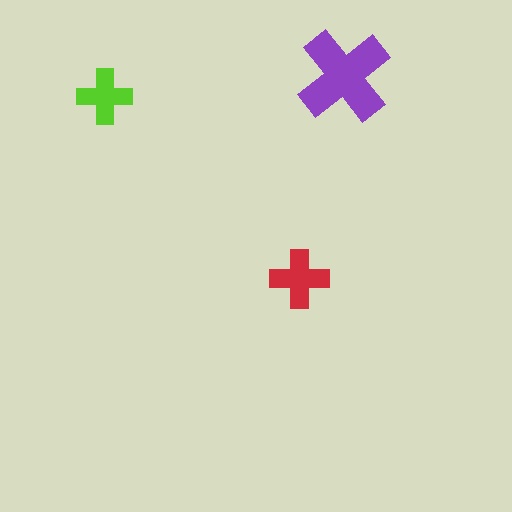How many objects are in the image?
There are 3 objects in the image.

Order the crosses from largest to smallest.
the purple one, the red one, the lime one.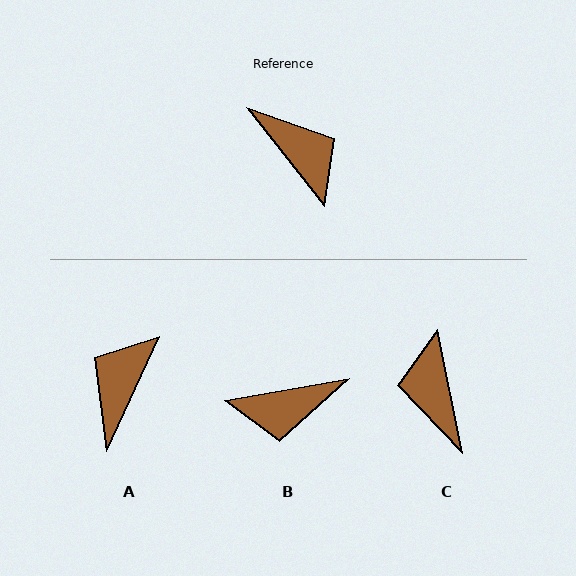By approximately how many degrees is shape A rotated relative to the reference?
Approximately 116 degrees counter-clockwise.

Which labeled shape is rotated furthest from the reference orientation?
C, about 153 degrees away.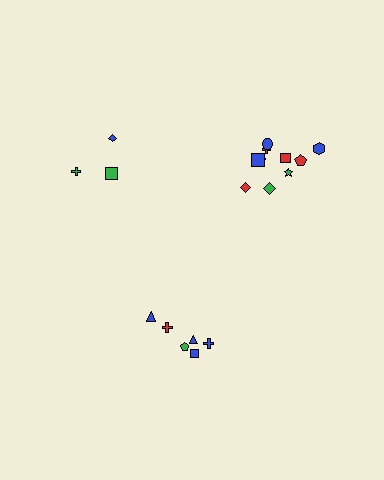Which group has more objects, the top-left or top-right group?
The top-right group.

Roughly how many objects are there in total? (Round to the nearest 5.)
Roughly 20 objects in total.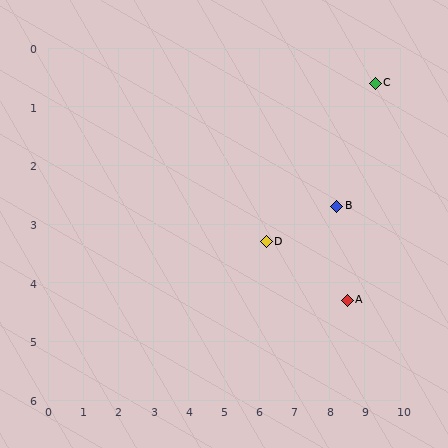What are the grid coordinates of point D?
Point D is at approximately (6.2, 3.3).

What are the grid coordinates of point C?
Point C is at approximately (9.3, 0.6).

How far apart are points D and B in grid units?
Points D and B are about 2.1 grid units apart.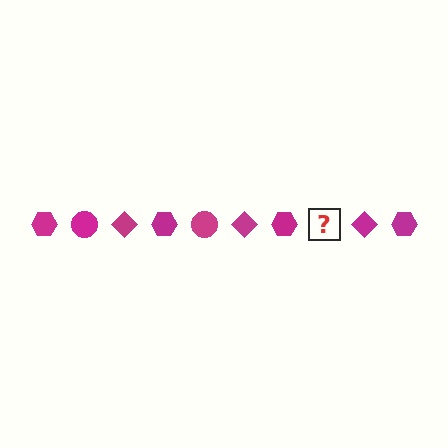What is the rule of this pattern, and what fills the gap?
The rule is that the pattern cycles through hexagon, circle, diamond shapes in magenta. The gap should be filled with a magenta circle.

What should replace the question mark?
The question mark should be replaced with a magenta circle.